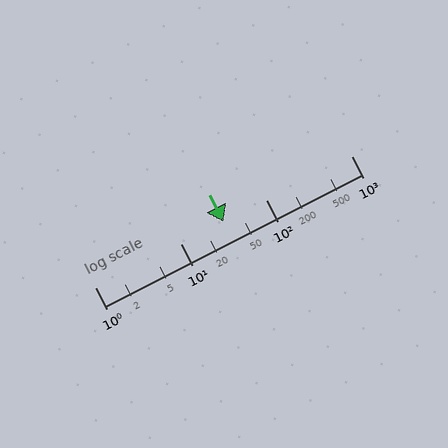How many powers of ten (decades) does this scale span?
The scale spans 3 decades, from 1 to 1000.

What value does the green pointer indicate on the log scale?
The pointer indicates approximately 32.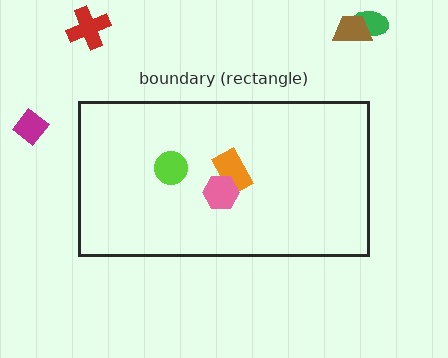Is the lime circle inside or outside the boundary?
Inside.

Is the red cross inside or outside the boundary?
Outside.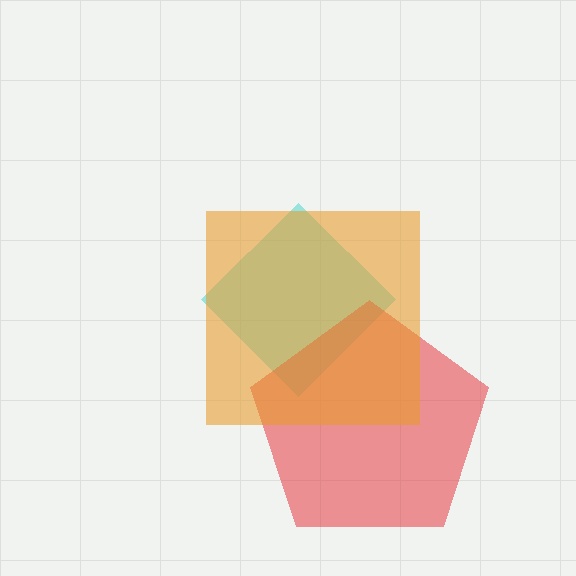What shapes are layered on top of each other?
The layered shapes are: a cyan diamond, a red pentagon, an orange square.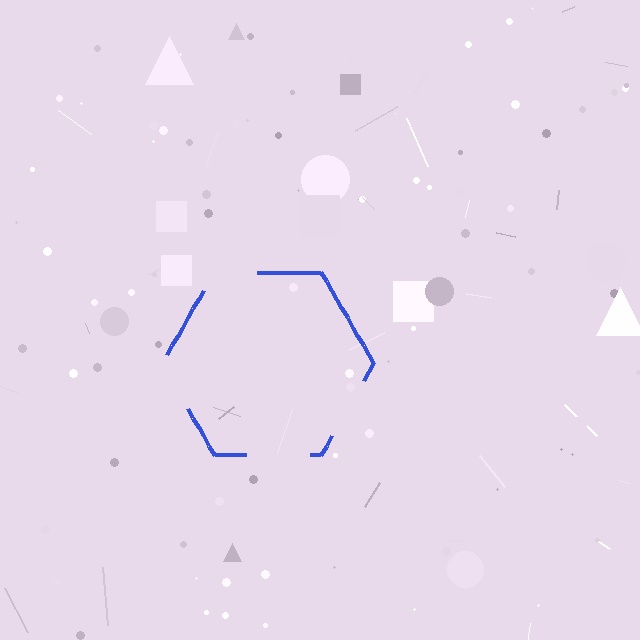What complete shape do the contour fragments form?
The contour fragments form a hexagon.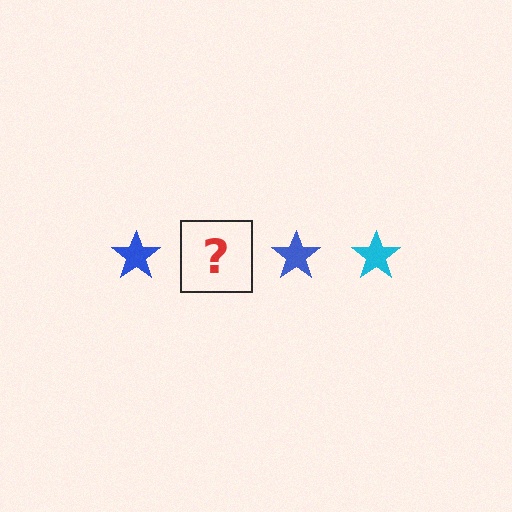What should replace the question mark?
The question mark should be replaced with a cyan star.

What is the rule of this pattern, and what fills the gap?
The rule is that the pattern cycles through blue, cyan stars. The gap should be filled with a cyan star.